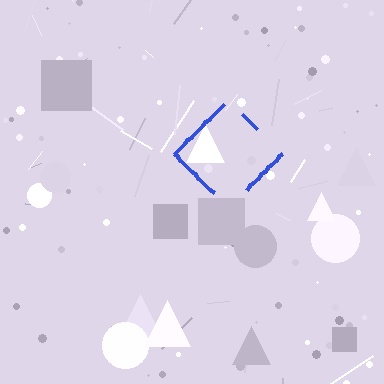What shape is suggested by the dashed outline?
The dashed outline suggests a diamond.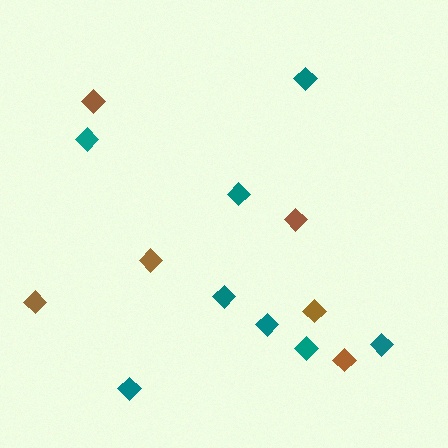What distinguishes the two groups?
There are 2 groups: one group of teal diamonds (8) and one group of brown diamonds (6).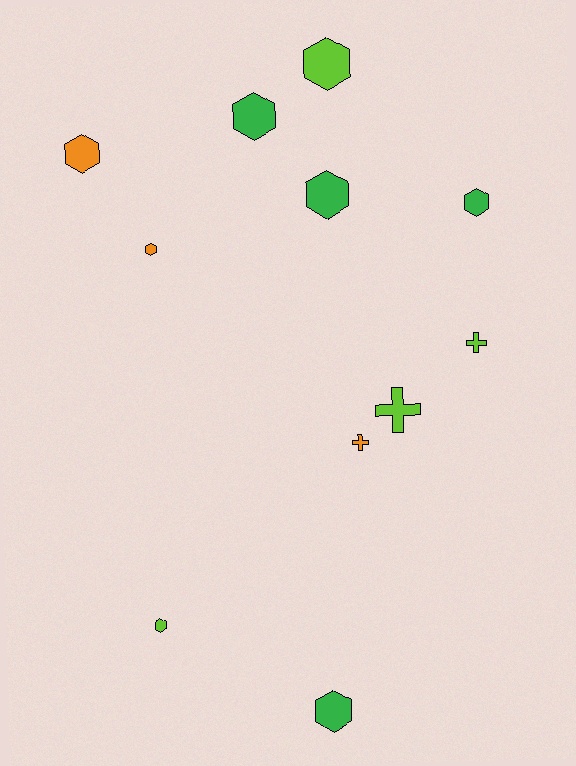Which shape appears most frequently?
Hexagon, with 8 objects.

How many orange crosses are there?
There is 1 orange cross.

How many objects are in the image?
There are 11 objects.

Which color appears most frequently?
Lime, with 4 objects.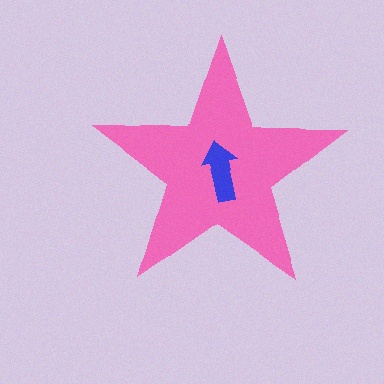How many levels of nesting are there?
2.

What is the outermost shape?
The pink star.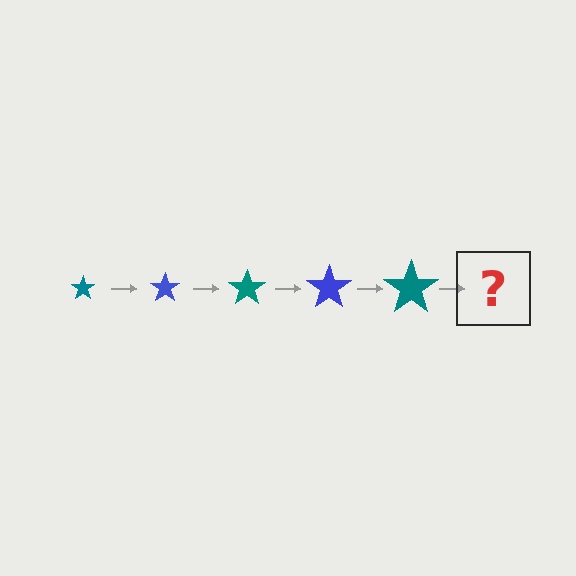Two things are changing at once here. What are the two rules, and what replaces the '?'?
The two rules are that the star grows larger each step and the color cycles through teal and blue. The '?' should be a blue star, larger than the previous one.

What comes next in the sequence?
The next element should be a blue star, larger than the previous one.